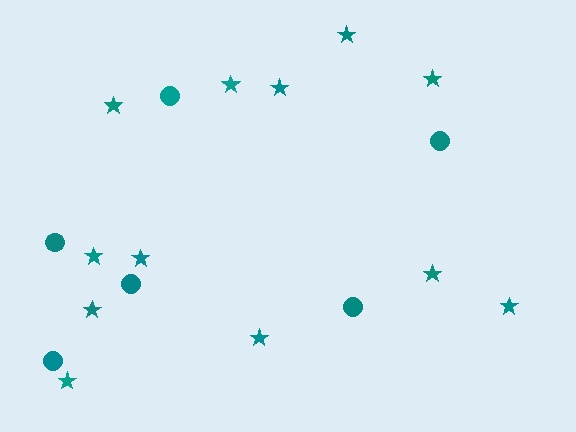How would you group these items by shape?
There are 2 groups: one group of circles (6) and one group of stars (12).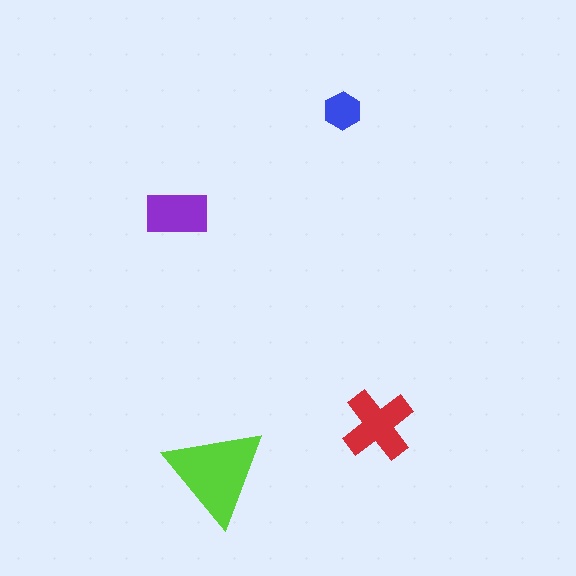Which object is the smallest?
The blue hexagon.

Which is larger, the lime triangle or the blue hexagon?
The lime triangle.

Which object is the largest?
The lime triangle.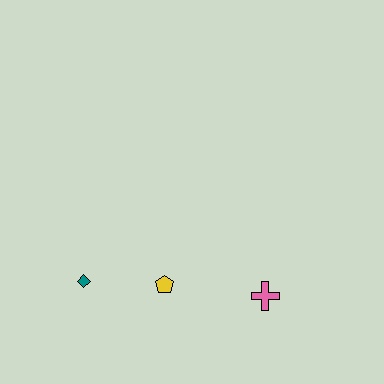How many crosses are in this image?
There is 1 cross.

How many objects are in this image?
There are 3 objects.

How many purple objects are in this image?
There are no purple objects.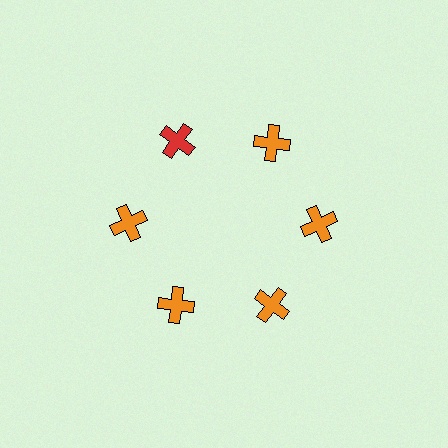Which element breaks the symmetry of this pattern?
The red cross at roughly the 11 o'clock position breaks the symmetry. All other shapes are orange crosses.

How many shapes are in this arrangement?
There are 6 shapes arranged in a ring pattern.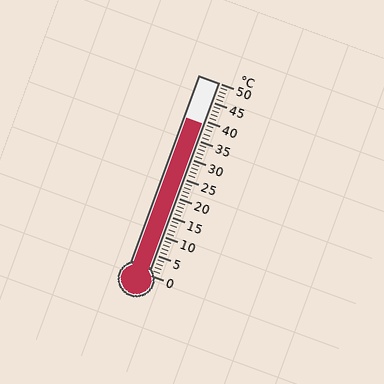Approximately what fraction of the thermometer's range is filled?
The thermometer is filled to approximately 80% of its range.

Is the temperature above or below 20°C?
The temperature is above 20°C.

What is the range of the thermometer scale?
The thermometer scale ranges from 0°C to 50°C.